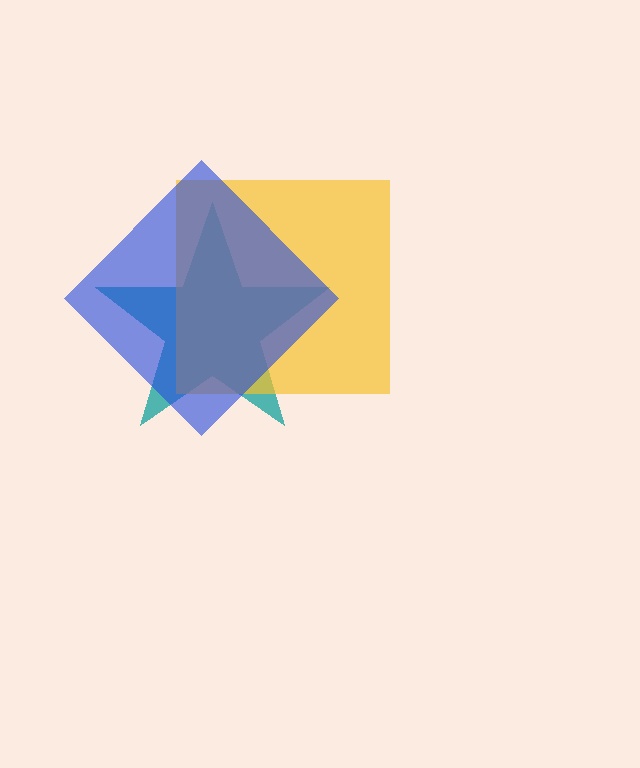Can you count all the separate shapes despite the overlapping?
Yes, there are 3 separate shapes.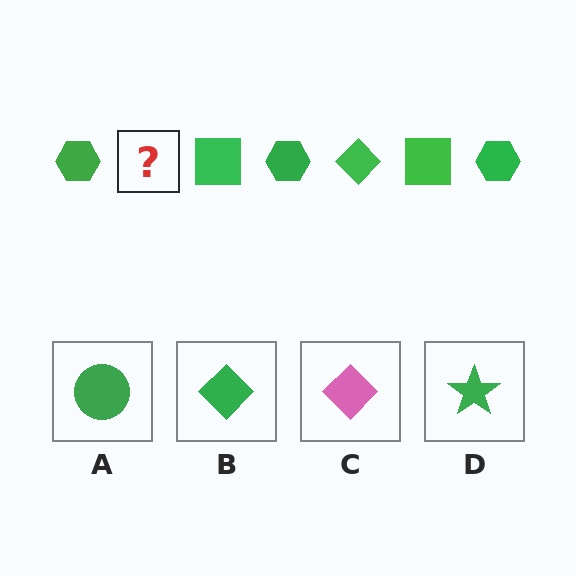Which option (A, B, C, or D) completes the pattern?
B.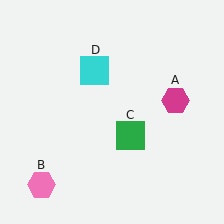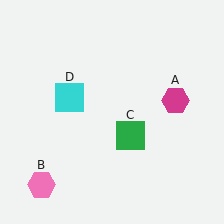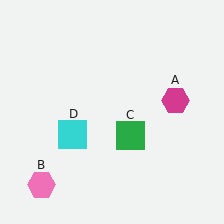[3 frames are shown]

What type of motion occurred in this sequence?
The cyan square (object D) rotated counterclockwise around the center of the scene.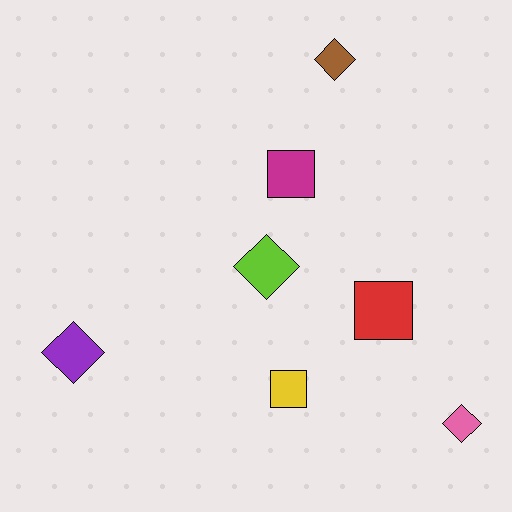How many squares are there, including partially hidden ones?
There are 3 squares.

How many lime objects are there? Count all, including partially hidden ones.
There is 1 lime object.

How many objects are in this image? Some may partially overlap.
There are 7 objects.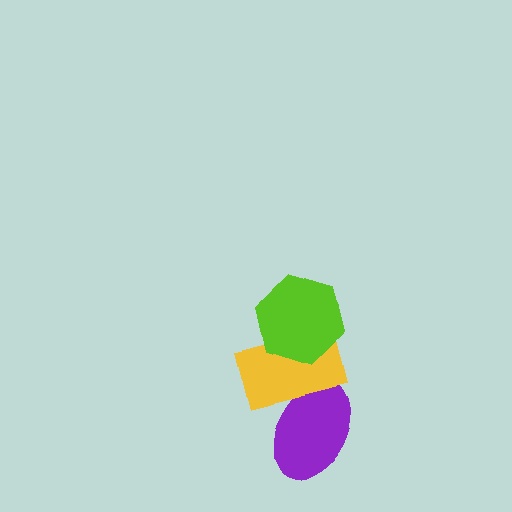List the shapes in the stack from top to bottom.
From top to bottom: the lime hexagon, the yellow rectangle, the purple ellipse.